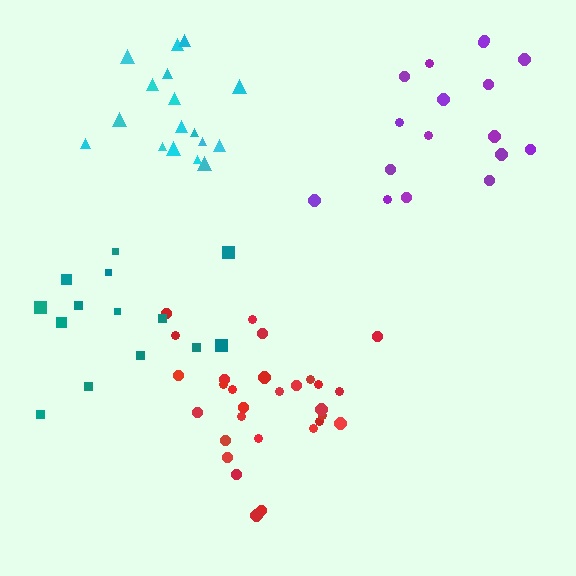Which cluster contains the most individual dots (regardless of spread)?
Red (29).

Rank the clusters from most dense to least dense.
cyan, red, purple, teal.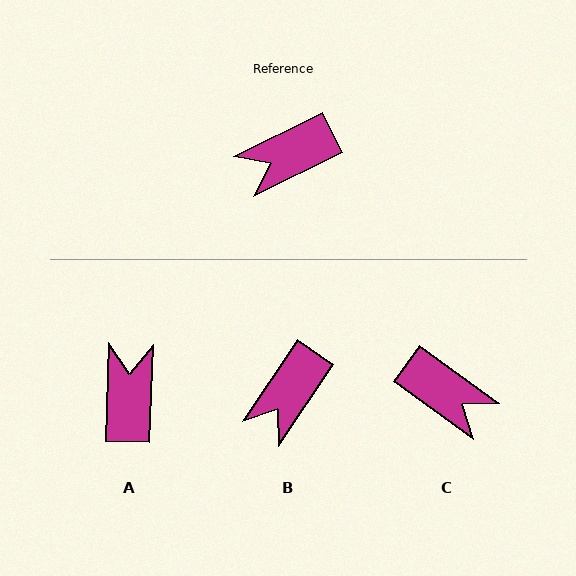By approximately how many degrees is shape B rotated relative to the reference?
Approximately 30 degrees counter-clockwise.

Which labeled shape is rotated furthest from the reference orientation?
A, about 118 degrees away.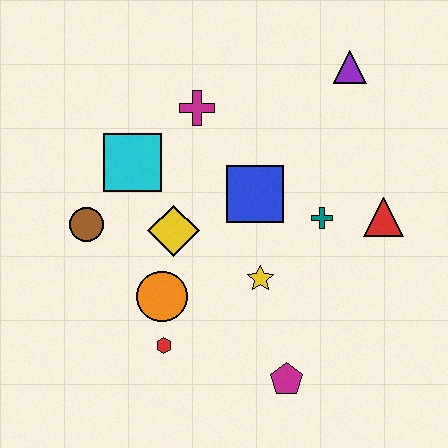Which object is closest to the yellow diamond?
The orange circle is closest to the yellow diamond.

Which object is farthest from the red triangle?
The brown circle is farthest from the red triangle.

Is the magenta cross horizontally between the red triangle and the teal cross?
No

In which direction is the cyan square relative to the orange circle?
The cyan square is above the orange circle.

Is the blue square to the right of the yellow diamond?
Yes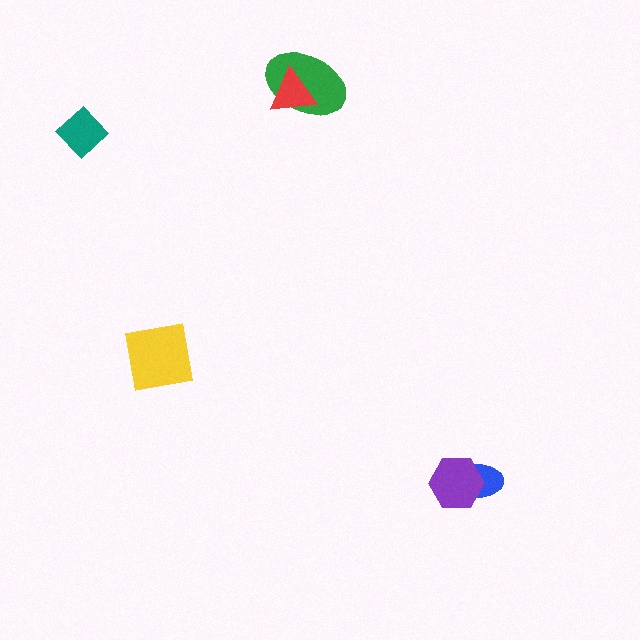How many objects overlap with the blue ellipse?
1 object overlaps with the blue ellipse.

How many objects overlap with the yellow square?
0 objects overlap with the yellow square.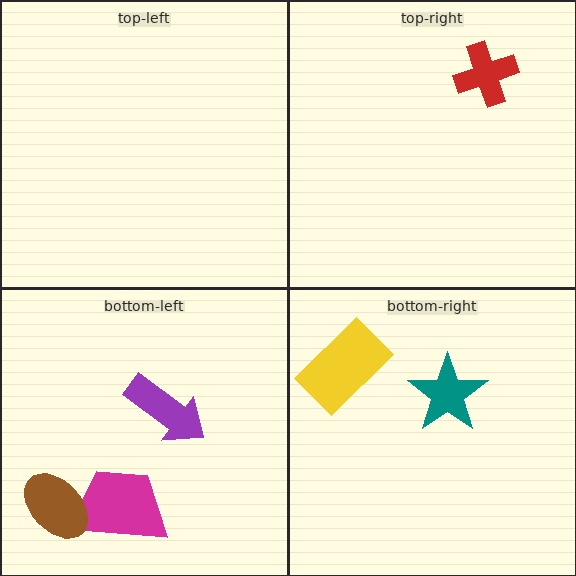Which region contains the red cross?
The top-right region.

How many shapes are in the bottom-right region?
2.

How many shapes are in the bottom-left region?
3.